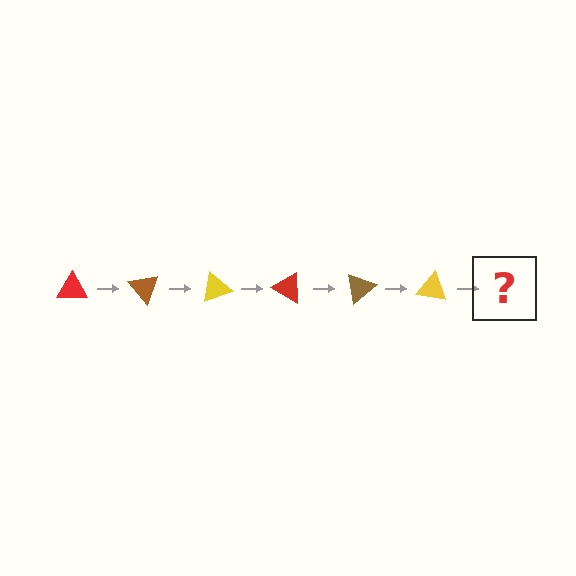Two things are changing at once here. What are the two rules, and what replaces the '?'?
The two rules are that it rotates 50 degrees each step and the color cycles through red, brown, and yellow. The '?' should be a red triangle, rotated 300 degrees from the start.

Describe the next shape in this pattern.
It should be a red triangle, rotated 300 degrees from the start.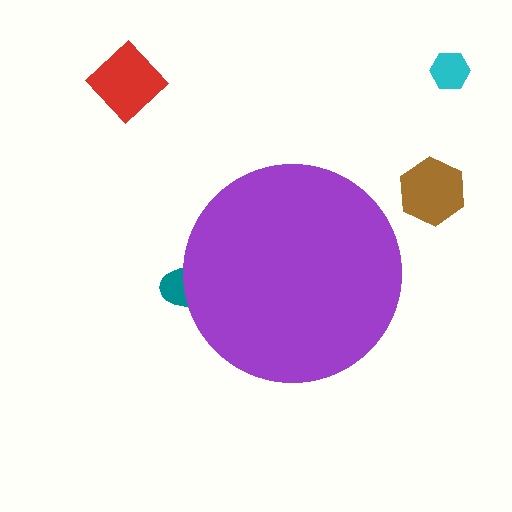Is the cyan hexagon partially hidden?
No, the cyan hexagon is fully visible.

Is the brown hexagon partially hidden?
No, the brown hexagon is fully visible.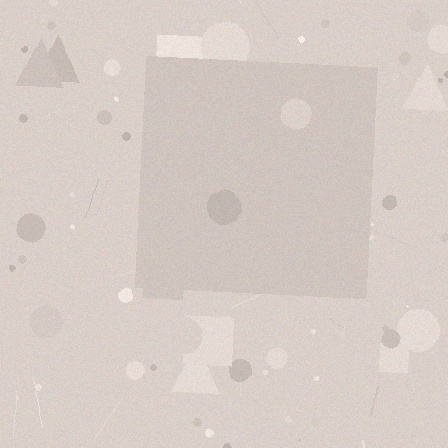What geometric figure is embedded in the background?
A square is embedded in the background.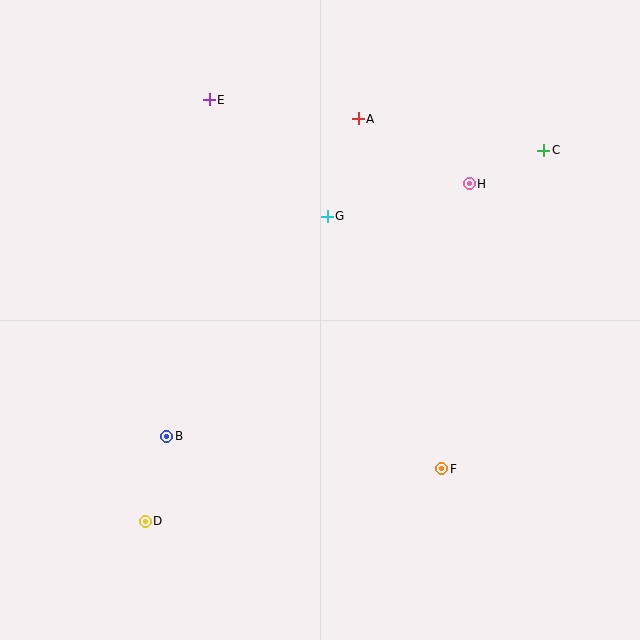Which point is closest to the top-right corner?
Point C is closest to the top-right corner.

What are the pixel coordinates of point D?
Point D is at (145, 521).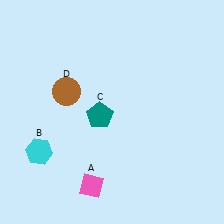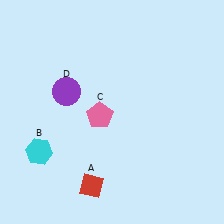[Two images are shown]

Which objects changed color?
A changed from pink to red. C changed from teal to pink. D changed from brown to purple.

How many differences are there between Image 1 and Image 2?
There are 3 differences between the two images.